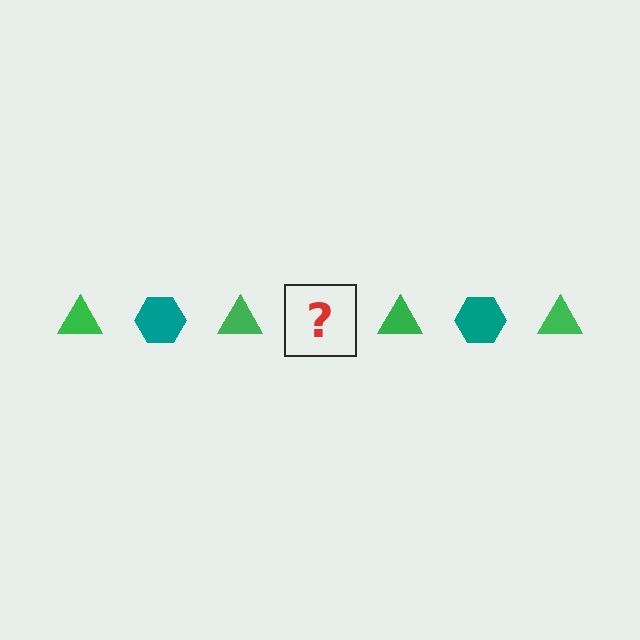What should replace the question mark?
The question mark should be replaced with a teal hexagon.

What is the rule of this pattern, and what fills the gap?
The rule is that the pattern alternates between green triangle and teal hexagon. The gap should be filled with a teal hexagon.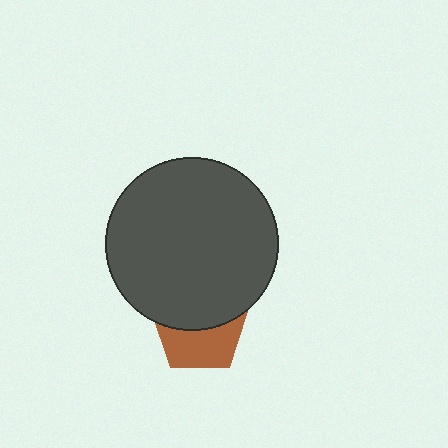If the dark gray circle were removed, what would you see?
You would see the complete brown pentagon.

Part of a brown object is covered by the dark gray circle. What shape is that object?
It is a pentagon.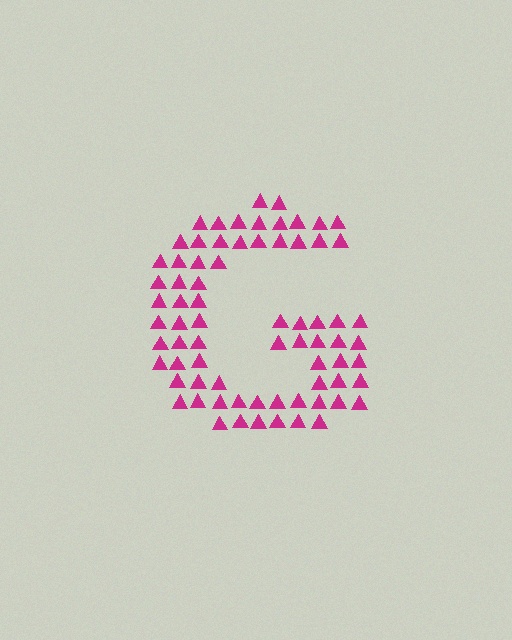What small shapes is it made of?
It is made of small triangles.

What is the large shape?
The large shape is the letter G.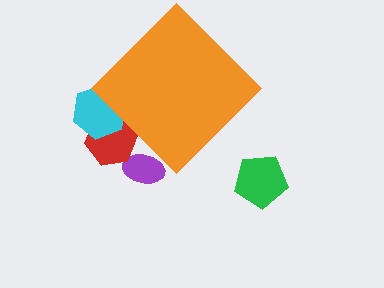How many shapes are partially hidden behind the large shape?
3 shapes are partially hidden.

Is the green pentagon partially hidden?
No, the green pentagon is fully visible.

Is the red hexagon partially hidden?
Yes, the red hexagon is partially hidden behind the orange diamond.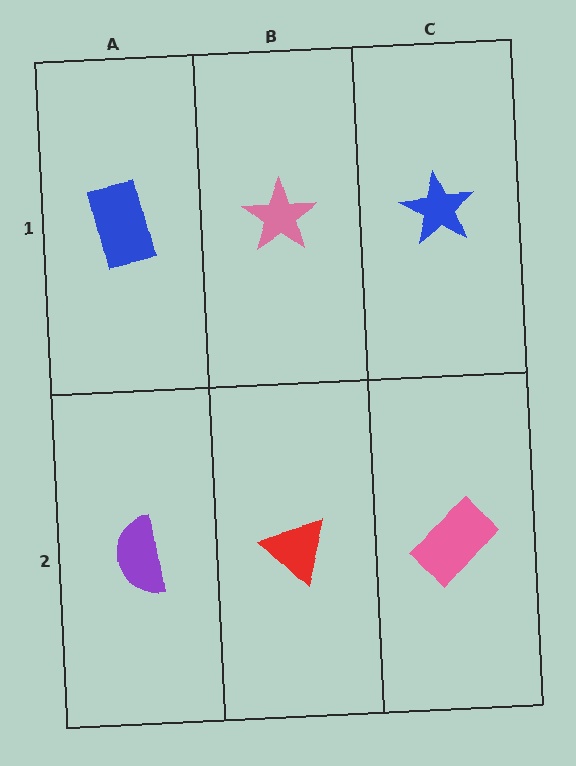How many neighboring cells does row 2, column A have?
2.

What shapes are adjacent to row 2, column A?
A blue rectangle (row 1, column A), a red triangle (row 2, column B).